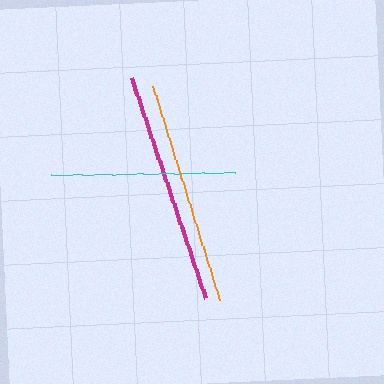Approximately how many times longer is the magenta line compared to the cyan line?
The magenta line is approximately 1.3 times the length of the cyan line.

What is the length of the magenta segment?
The magenta segment is approximately 233 pixels long.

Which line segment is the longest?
The magenta line is the longest at approximately 233 pixels.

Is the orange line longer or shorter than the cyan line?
The orange line is longer than the cyan line.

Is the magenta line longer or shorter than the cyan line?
The magenta line is longer than the cyan line.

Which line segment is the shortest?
The cyan line is the shortest at approximately 184 pixels.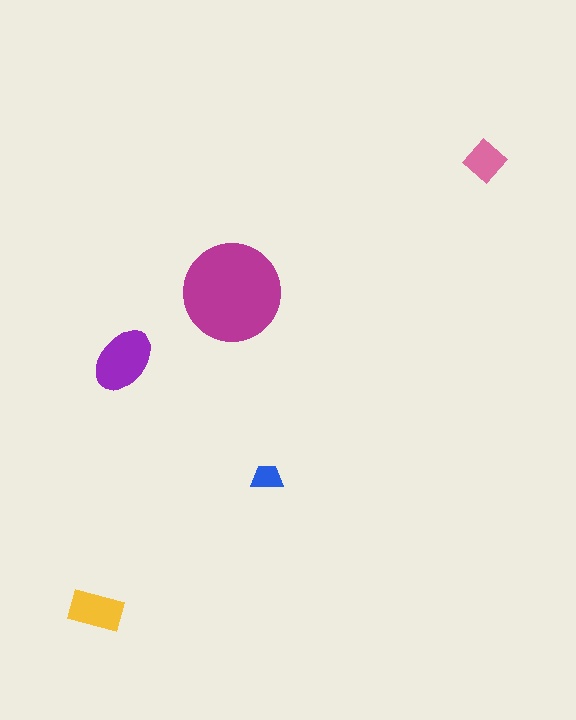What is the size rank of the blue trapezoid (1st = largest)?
5th.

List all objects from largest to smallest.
The magenta circle, the purple ellipse, the yellow rectangle, the pink diamond, the blue trapezoid.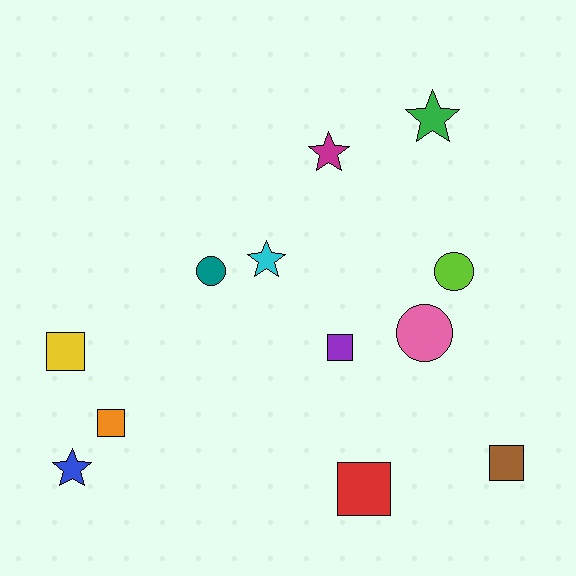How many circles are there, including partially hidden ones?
There are 3 circles.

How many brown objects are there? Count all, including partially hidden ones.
There is 1 brown object.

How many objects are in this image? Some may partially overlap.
There are 12 objects.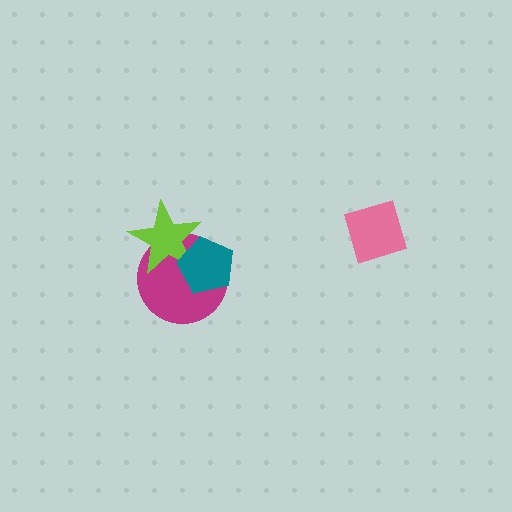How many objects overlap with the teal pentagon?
2 objects overlap with the teal pentagon.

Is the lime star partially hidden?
Yes, it is partially covered by another shape.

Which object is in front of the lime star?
The teal pentagon is in front of the lime star.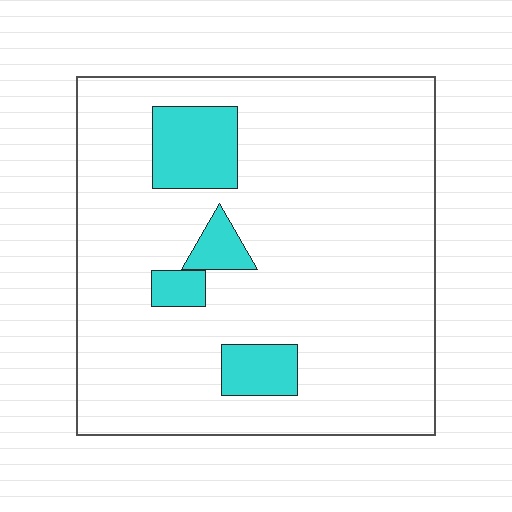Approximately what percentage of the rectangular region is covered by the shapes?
Approximately 10%.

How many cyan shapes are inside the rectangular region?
4.